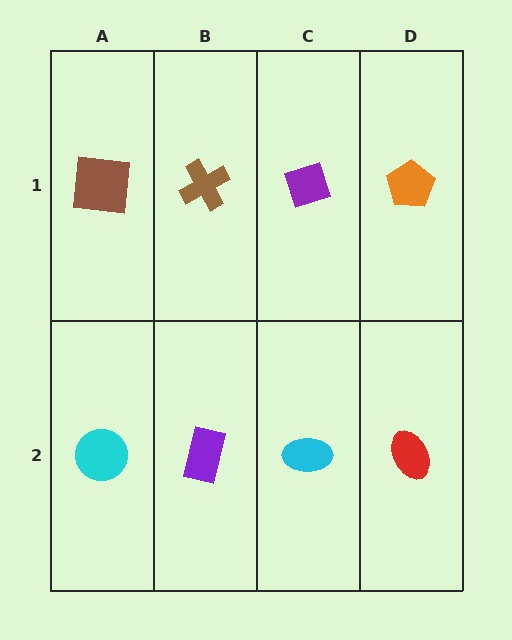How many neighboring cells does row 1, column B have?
3.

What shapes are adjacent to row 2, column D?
An orange pentagon (row 1, column D), a cyan ellipse (row 2, column C).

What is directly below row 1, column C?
A cyan ellipse.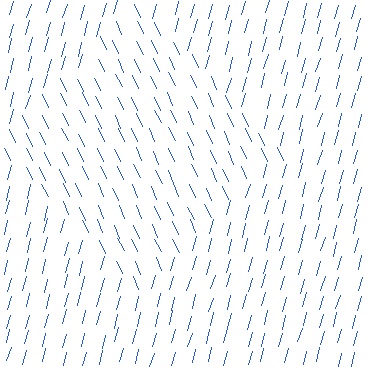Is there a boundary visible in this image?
Yes, there is a texture boundary formed by a change in line orientation.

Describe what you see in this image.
The image is filled with small blue line segments. A diamond region in the image has lines oriented differently from the surrounding lines, creating a visible texture boundary.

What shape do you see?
I see a diamond.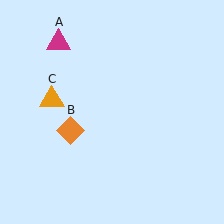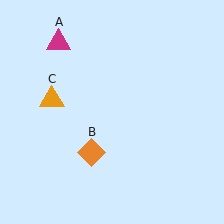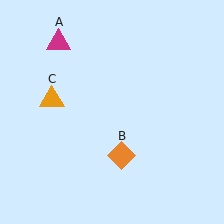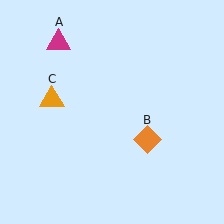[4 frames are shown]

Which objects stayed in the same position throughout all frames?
Magenta triangle (object A) and orange triangle (object C) remained stationary.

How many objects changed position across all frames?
1 object changed position: orange diamond (object B).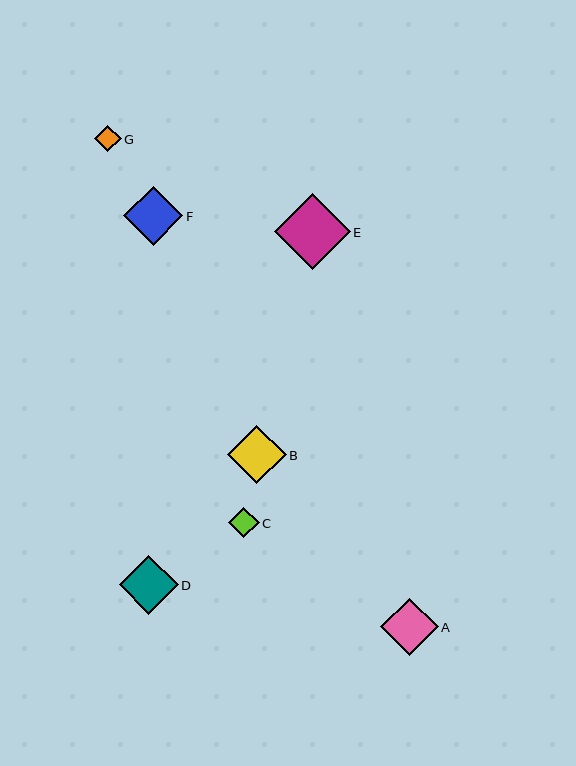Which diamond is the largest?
Diamond E is the largest with a size of approximately 76 pixels.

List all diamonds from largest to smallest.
From largest to smallest: E, F, D, B, A, C, G.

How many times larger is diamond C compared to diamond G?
Diamond C is approximately 1.1 times the size of diamond G.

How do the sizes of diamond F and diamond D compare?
Diamond F and diamond D are approximately the same size.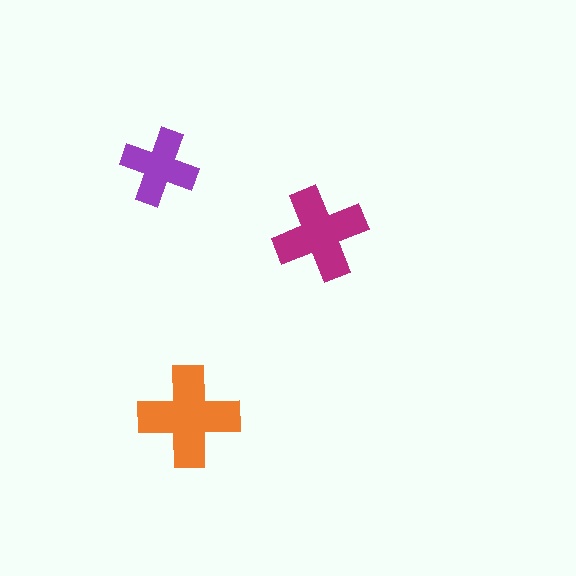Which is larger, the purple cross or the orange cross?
The orange one.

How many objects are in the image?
There are 3 objects in the image.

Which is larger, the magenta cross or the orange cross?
The orange one.